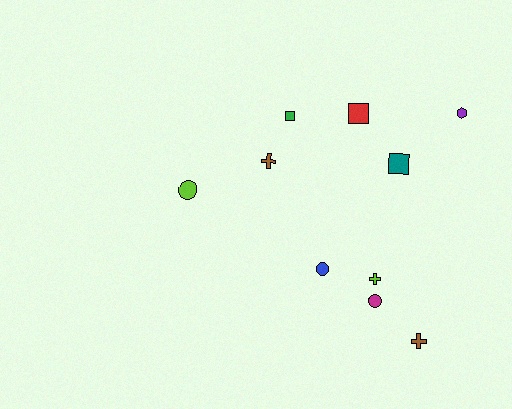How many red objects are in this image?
There is 1 red object.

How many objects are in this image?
There are 10 objects.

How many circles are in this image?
There are 3 circles.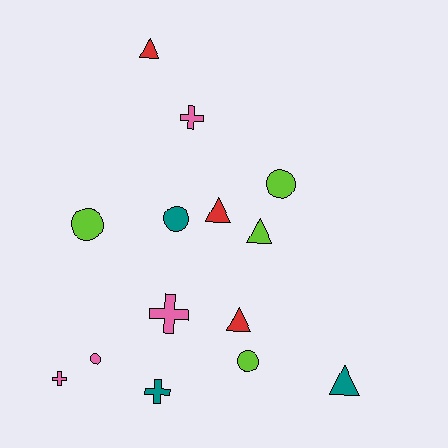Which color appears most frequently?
Lime, with 4 objects.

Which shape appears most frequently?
Circle, with 5 objects.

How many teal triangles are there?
There is 1 teal triangle.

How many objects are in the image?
There are 14 objects.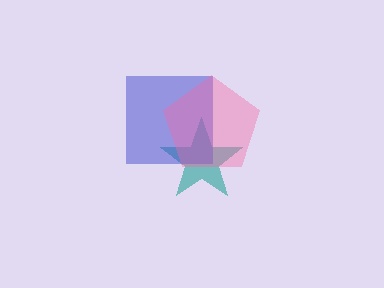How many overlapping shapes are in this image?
There are 3 overlapping shapes in the image.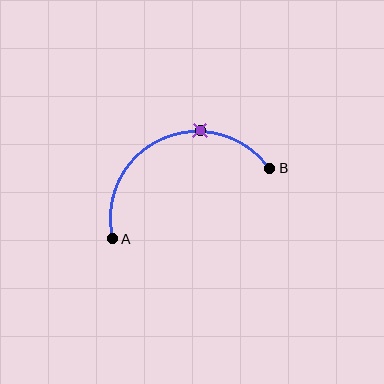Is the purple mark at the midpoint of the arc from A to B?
No. The purple mark lies on the arc but is closer to endpoint B. The arc midpoint would be at the point on the curve equidistant along the arc from both A and B.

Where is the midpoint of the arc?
The arc midpoint is the point on the curve farthest from the straight line joining A and B. It sits above that line.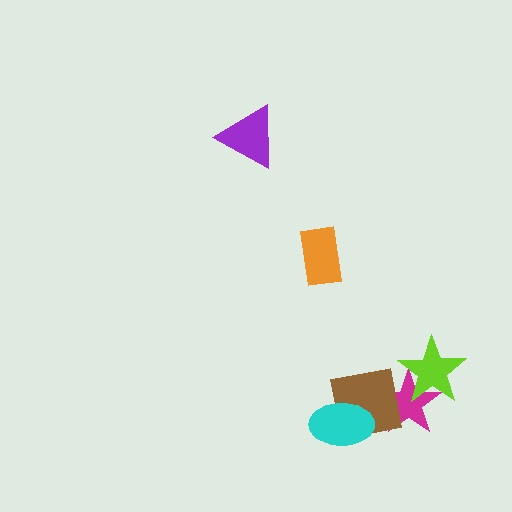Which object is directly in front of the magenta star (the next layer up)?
The brown square is directly in front of the magenta star.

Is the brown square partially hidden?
Yes, it is partially covered by another shape.